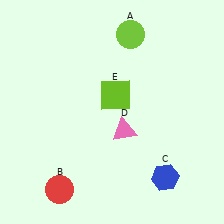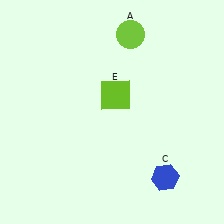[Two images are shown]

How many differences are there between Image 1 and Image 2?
There are 2 differences between the two images.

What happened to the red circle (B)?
The red circle (B) was removed in Image 2. It was in the bottom-left area of Image 1.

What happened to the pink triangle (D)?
The pink triangle (D) was removed in Image 2. It was in the bottom-right area of Image 1.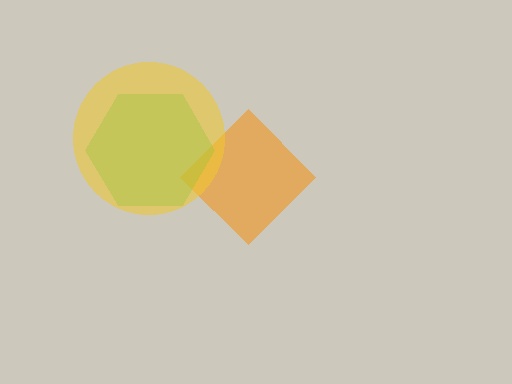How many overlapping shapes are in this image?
There are 3 overlapping shapes in the image.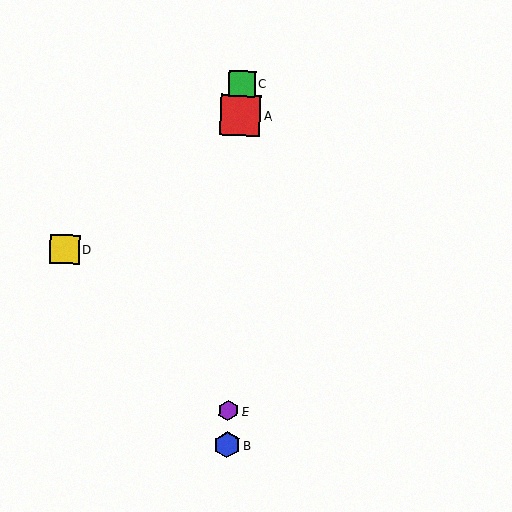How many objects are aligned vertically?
4 objects (A, B, C, E) are aligned vertically.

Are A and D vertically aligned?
No, A is at x≈240 and D is at x≈65.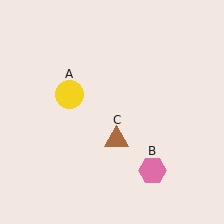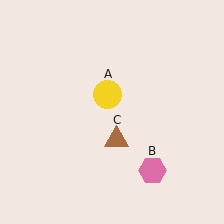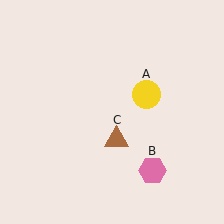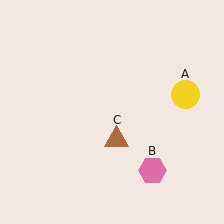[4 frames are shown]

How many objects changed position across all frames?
1 object changed position: yellow circle (object A).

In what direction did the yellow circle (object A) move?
The yellow circle (object A) moved right.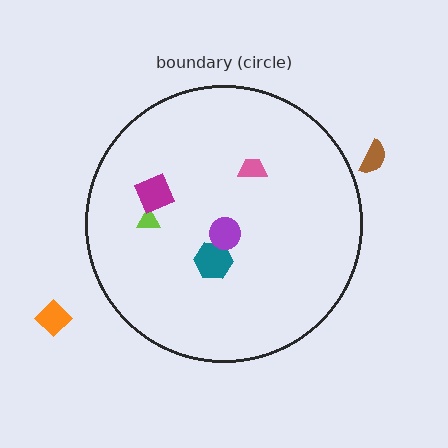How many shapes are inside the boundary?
5 inside, 2 outside.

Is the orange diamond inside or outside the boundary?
Outside.